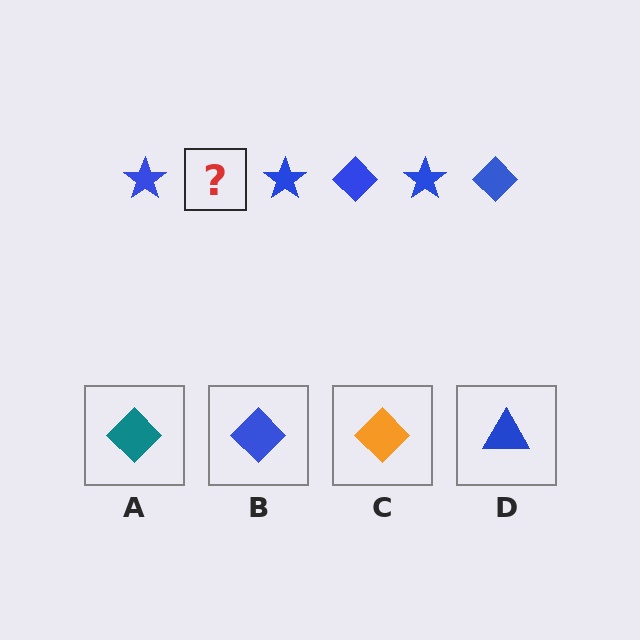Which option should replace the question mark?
Option B.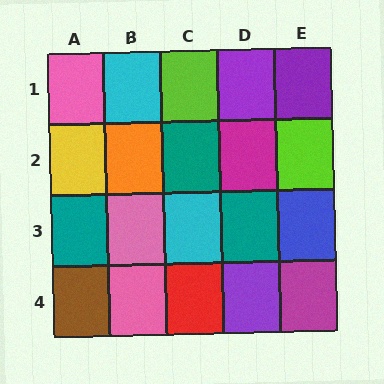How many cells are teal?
3 cells are teal.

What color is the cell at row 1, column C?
Lime.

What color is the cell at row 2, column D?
Magenta.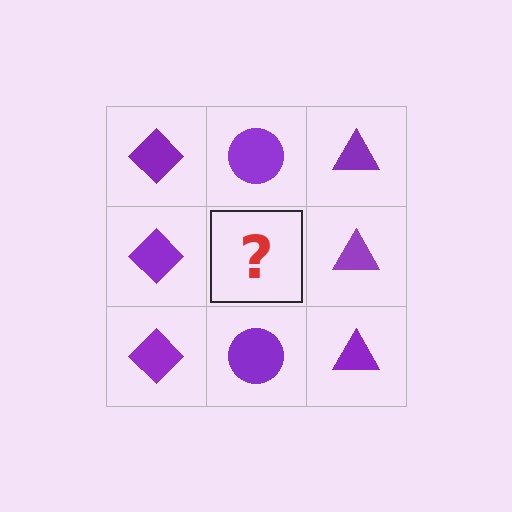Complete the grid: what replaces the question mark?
The question mark should be replaced with a purple circle.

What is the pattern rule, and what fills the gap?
The rule is that each column has a consistent shape. The gap should be filled with a purple circle.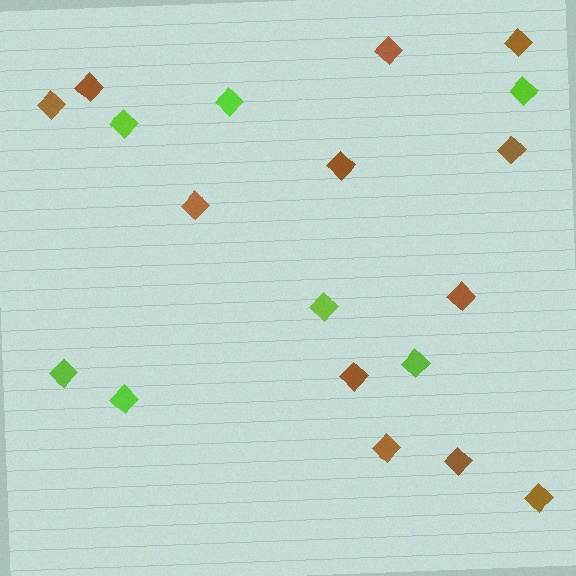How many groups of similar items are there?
There are 2 groups: one group of lime diamonds (7) and one group of brown diamonds (12).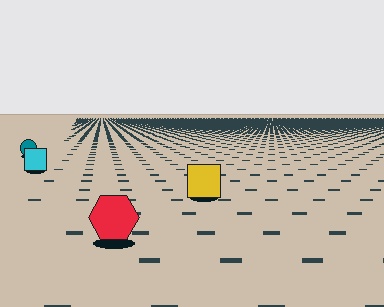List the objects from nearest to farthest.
From nearest to farthest: the red hexagon, the yellow square, the cyan square, the teal circle.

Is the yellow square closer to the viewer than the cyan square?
Yes. The yellow square is closer — you can tell from the texture gradient: the ground texture is coarser near it.